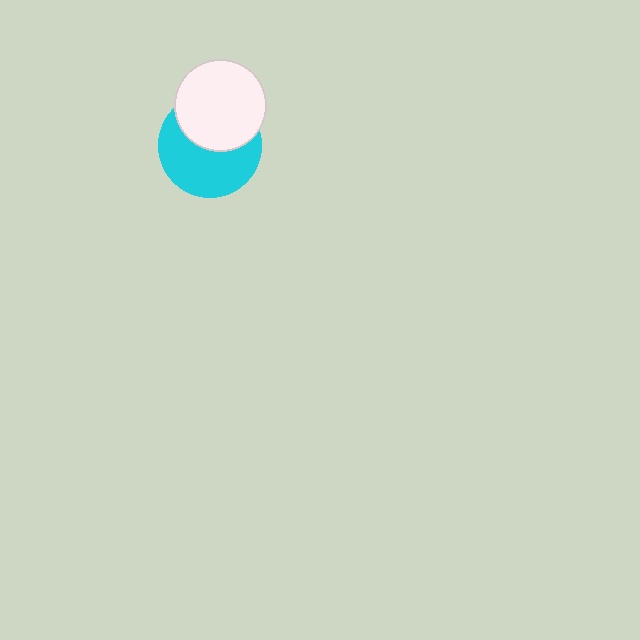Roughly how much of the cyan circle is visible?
About half of it is visible (roughly 57%).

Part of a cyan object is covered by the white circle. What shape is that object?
It is a circle.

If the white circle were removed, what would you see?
You would see the complete cyan circle.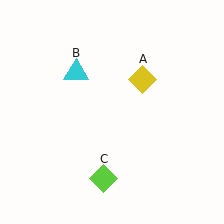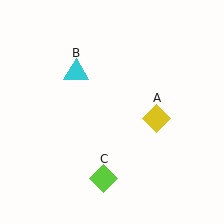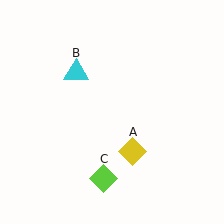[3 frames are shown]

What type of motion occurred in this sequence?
The yellow diamond (object A) rotated clockwise around the center of the scene.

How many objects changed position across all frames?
1 object changed position: yellow diamond (object A).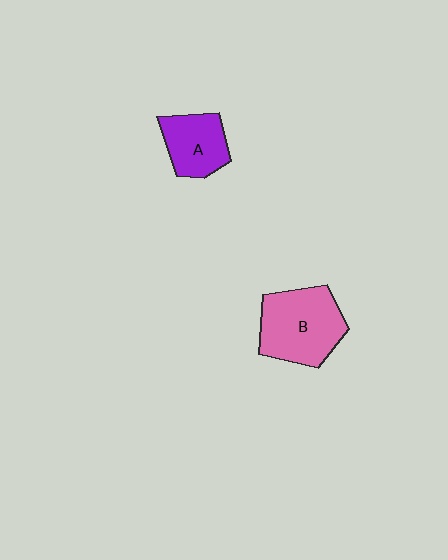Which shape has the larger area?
Shape B (pink).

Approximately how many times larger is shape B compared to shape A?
Approximately 1.5 times.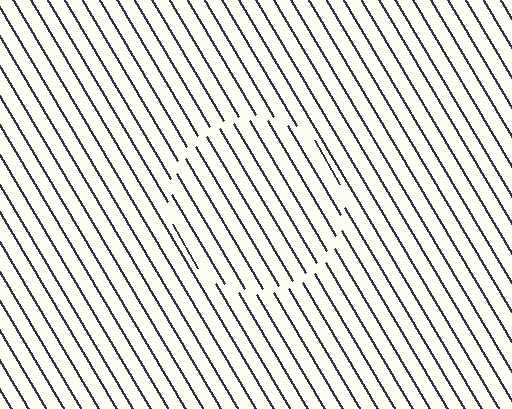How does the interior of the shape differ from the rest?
The interior of the shape contains the same grating, shifted by half a period — the contour is defined by the phase discontinuity where line-ends from the inner and outer gratings abut.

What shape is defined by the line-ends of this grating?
An illusory circle. The interior of the shape contains the same grating, shifted by half a period — the contour is defined by the phase discontinuity where line-ends from the inner and outer gratings abut.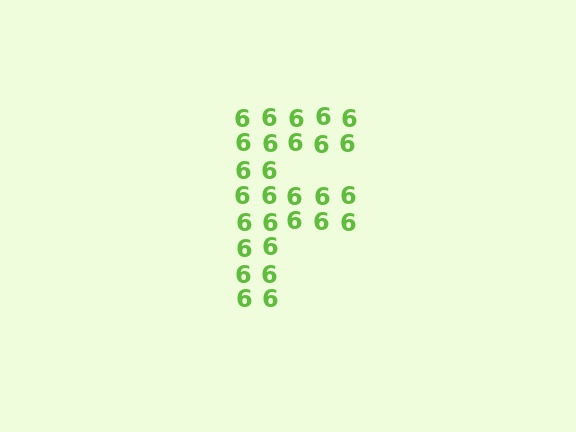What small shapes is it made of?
It is made of small digit 6's.